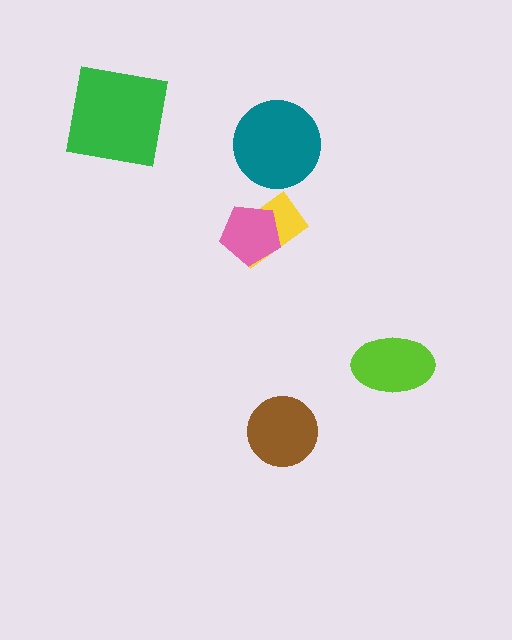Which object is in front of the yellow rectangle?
The pink pentagon is in front of the yellow rectangle.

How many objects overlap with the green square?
0 objects overlap with the green square.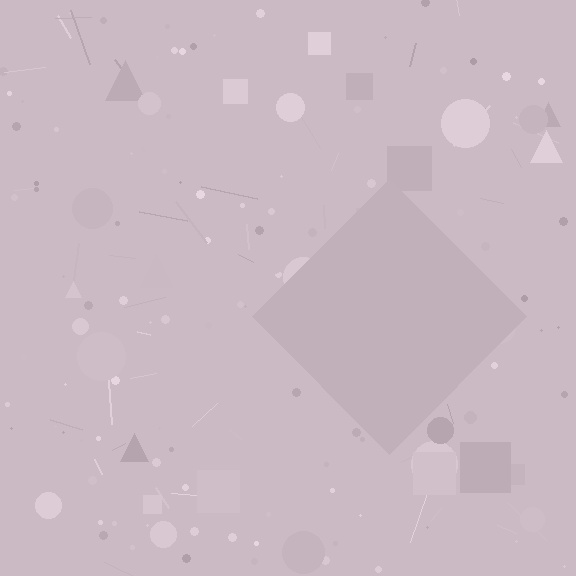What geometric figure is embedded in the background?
A diamond is embedded in the background.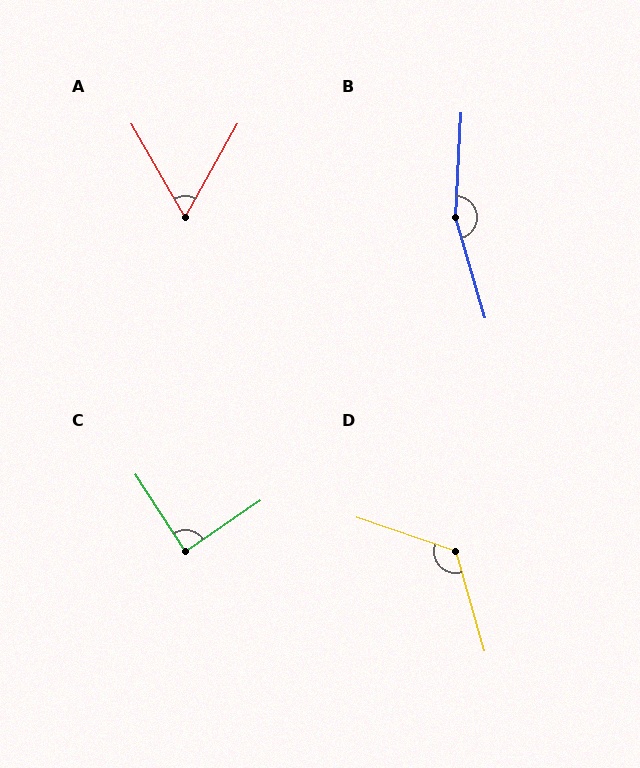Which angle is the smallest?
A, at approximately 60 degrees.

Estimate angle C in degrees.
Approximately 89 degrees.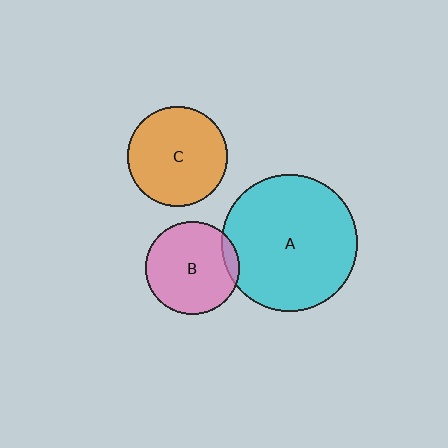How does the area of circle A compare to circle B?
Approximately 2.1 times.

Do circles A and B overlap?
Yes.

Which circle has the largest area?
Circle A (cyan).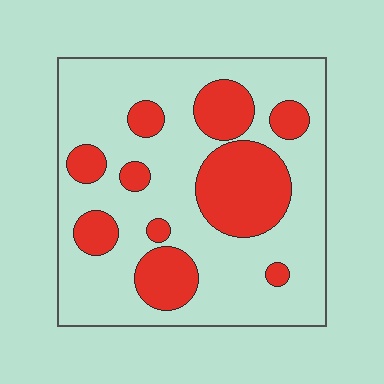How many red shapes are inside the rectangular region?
10.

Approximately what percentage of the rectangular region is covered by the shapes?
Approximately 30%.